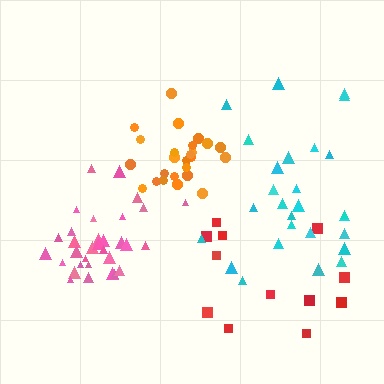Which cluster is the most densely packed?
Pink.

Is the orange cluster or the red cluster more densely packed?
Orange.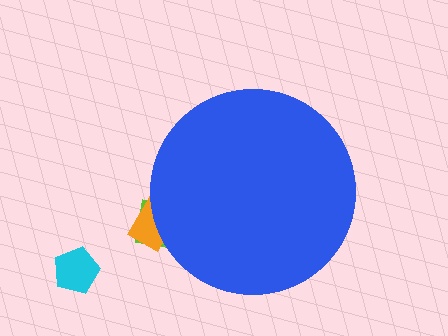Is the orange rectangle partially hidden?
Yes, the orange rectangle is partially hidden behind the blue circle.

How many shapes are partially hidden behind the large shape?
2 shapes are partially hidden.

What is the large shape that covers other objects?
A blue circle.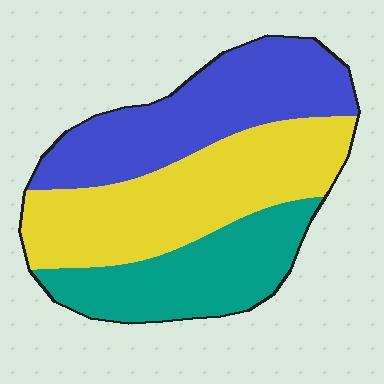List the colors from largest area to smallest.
From largest to smallest: yellow, blue, teal.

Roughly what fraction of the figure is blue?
Blue covers 34% of the figure.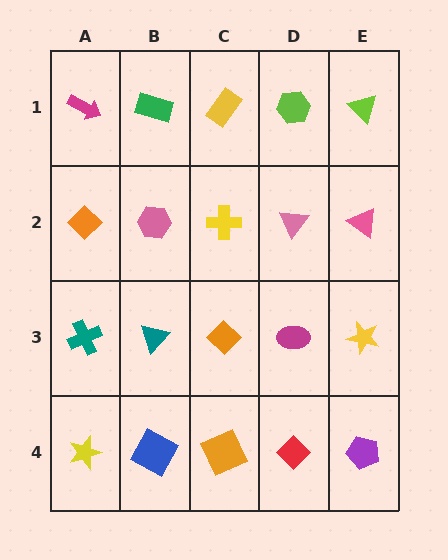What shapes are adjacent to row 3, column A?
An orange diamond (row 2, column A), a yellow star (row 4, column A), a teal triangle (row 3, column B).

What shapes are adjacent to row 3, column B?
A pink hexagon (row 2, column B), a blue square (row 4, column B), a teal cross (row 3, column A), an orange diamond (row 3, column C).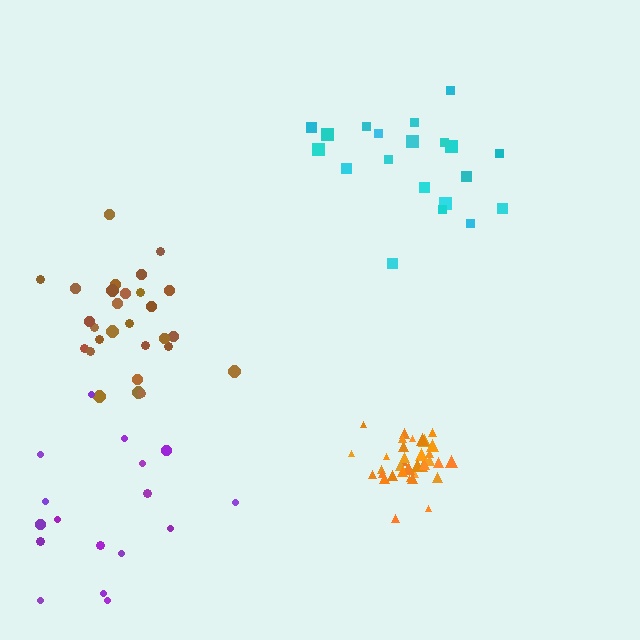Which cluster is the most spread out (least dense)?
Purple.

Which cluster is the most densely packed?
Orange.